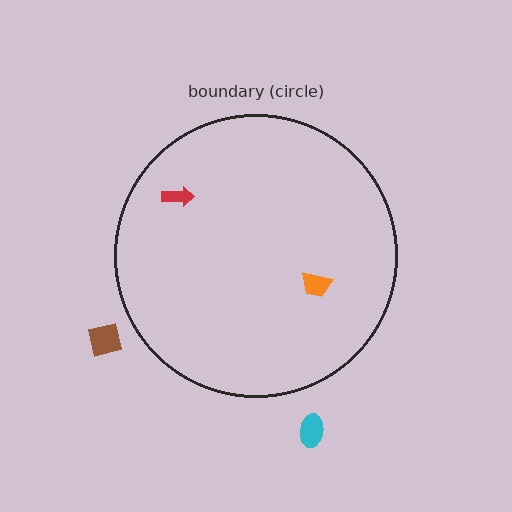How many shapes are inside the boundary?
2 inside, 2 outside.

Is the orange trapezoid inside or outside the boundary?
Inside.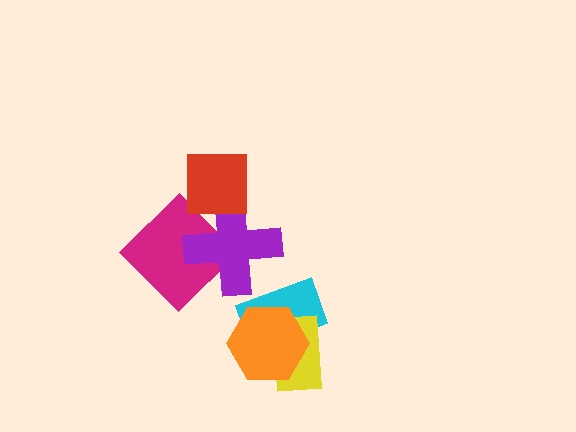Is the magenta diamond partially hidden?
Yes, it is partially covered by another shape.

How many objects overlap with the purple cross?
2 objects overlap with the purple cross.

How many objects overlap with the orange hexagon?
2 objects overlap with the orange hexagon.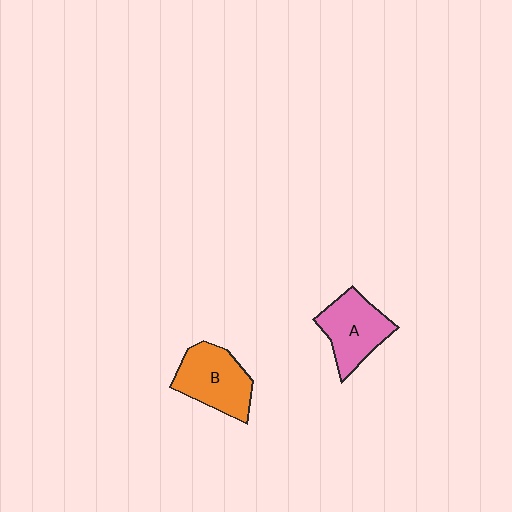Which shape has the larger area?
Shape B (orange).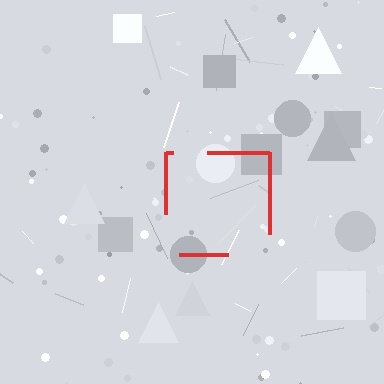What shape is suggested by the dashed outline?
The dashed outline suggests a square.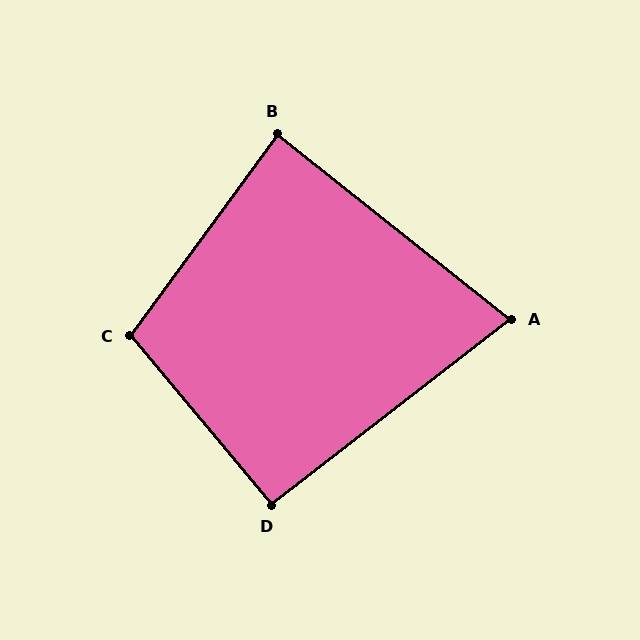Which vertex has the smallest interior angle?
A, at approximately 76 degrees.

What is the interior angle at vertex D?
Approximately 92 degrees (approximately right).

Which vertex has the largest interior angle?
C, at approximately 104 degrees.